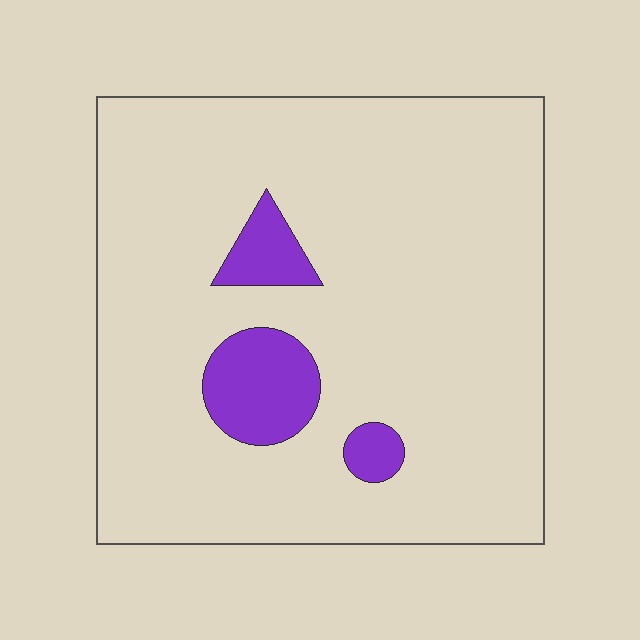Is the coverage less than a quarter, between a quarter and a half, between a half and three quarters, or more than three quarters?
Less than a quarter.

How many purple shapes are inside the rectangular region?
3.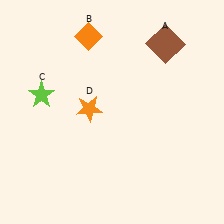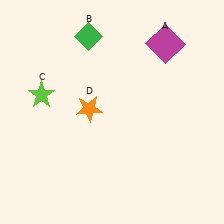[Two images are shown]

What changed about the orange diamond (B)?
In Image 1, B is orange. In Image 2, it changed to green.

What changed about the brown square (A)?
In Image 1, A is brown. In Image 2, it changed to magenta.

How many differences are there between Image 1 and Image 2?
There are 2 differences between the two images.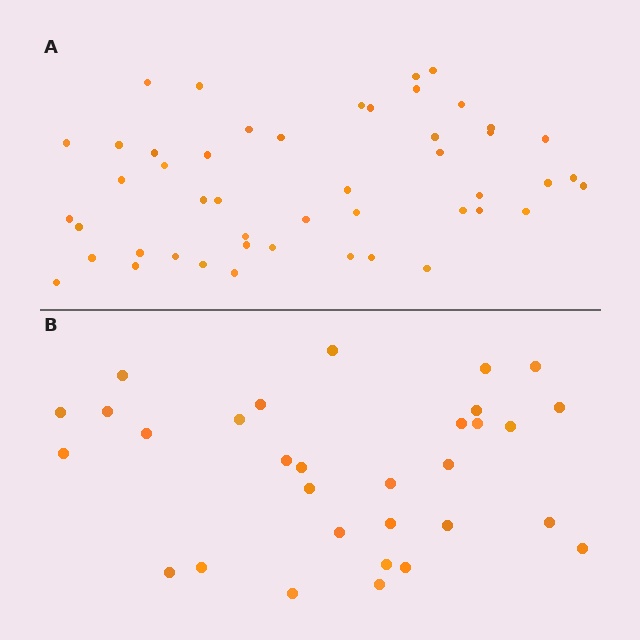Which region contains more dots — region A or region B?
Region A (the top region) has more dots.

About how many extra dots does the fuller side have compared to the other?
Region A has approximately 15 more dots than region B.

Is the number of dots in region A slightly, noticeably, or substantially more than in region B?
Region A has substantially more. The ratio is roughly 1.5 to 1.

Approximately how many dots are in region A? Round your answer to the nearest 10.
About 50 dots. (The exact count is 48, which rounds to 50.)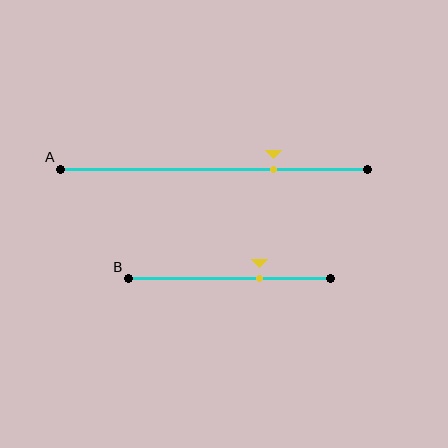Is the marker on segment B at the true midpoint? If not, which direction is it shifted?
No, the marker on segment B is shifted to the right by about 15% of the segment length.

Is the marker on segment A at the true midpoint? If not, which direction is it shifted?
No, the marker on segment A is shifted to the right by about 20% of the segment length.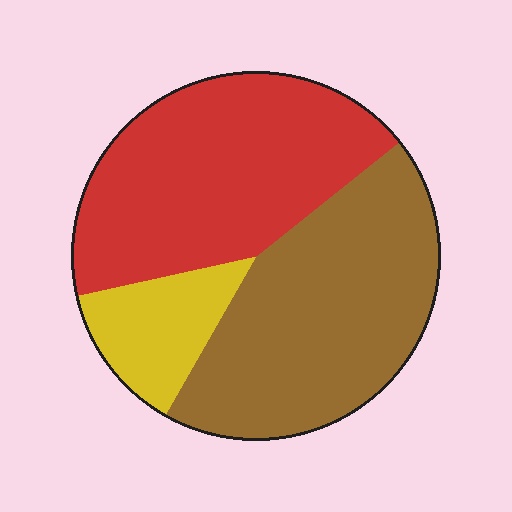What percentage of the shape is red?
Red covers about 45% of the shape.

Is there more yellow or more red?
Red.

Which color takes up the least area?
Yellow, at roughly 15%.